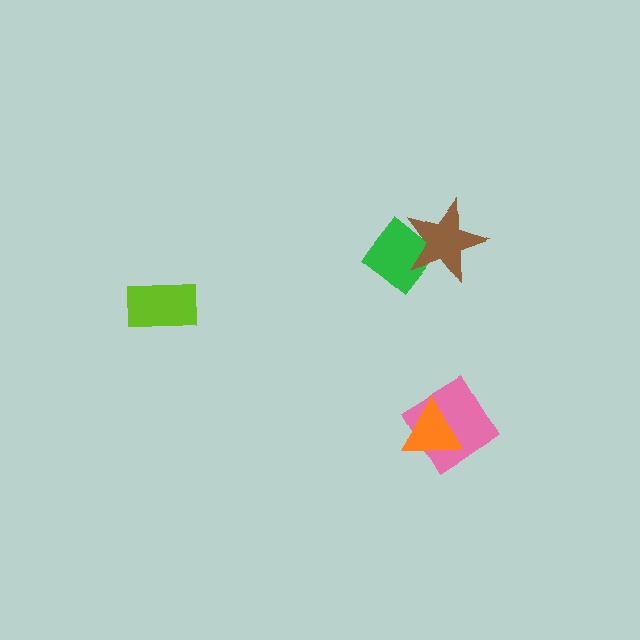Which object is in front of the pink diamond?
The orange triangle is in front of the pink diamond.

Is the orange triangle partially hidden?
No, no other shape covers it.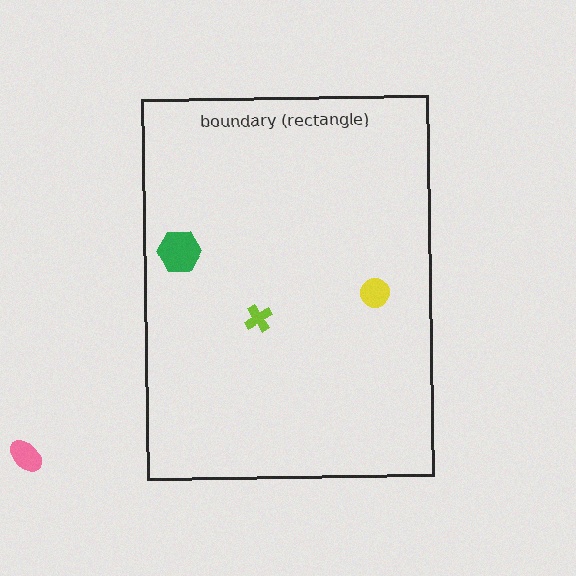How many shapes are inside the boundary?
3 inside, 1 outside.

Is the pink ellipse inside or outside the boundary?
Outside.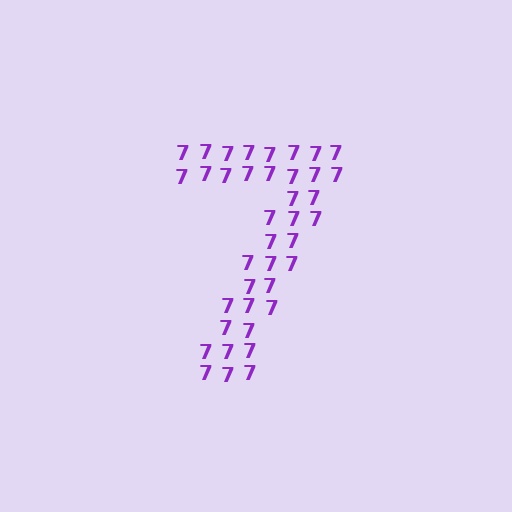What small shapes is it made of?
It is made of small digit 7's.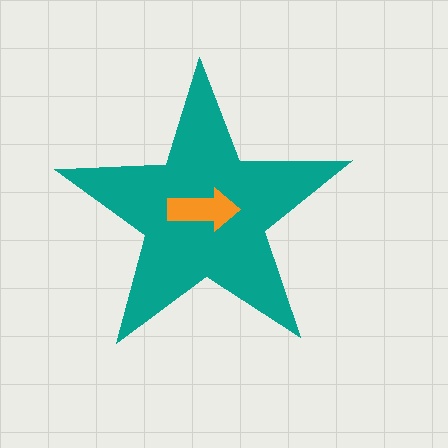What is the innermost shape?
The orange arrow.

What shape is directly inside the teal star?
The orange arrow.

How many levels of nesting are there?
2.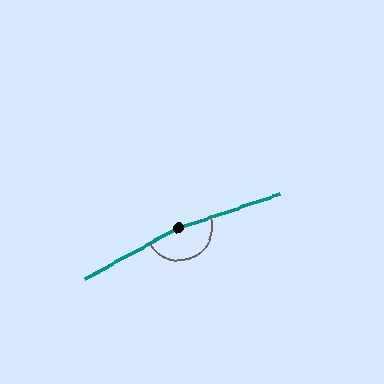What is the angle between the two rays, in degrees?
Approximately 170 degrees.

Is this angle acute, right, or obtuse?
It is obtuse.